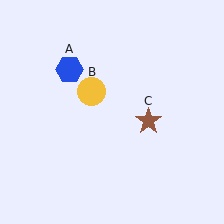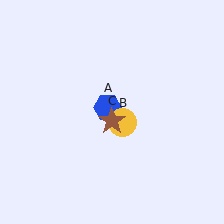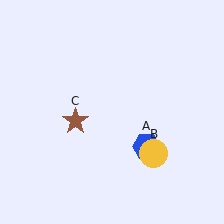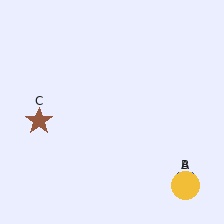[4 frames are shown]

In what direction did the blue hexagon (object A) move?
The blue hexagon (object A) moved down and to the right.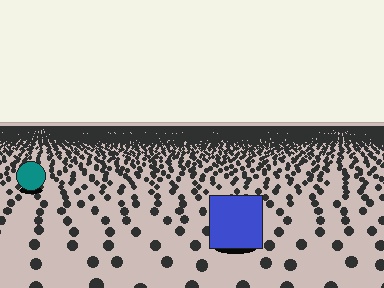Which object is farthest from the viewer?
The teal circle is farthest from the viewer. It appears smaller and the ground texture around it is denser.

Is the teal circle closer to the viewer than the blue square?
No. The blue square is closer — you can tell from the texture gradient: the ground texture is coarser near it.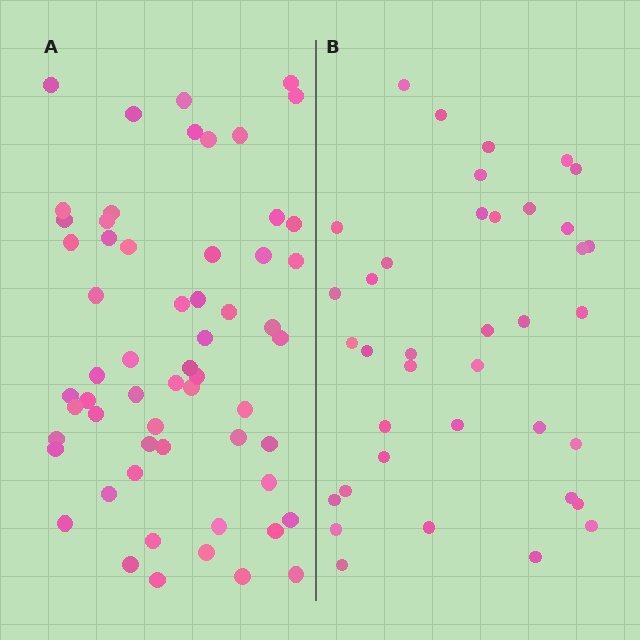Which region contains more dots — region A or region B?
Region A (the left region) has more dots.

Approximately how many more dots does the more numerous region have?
Region A has approximately 20 more dots than region B.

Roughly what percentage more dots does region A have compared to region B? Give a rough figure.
About 55% more.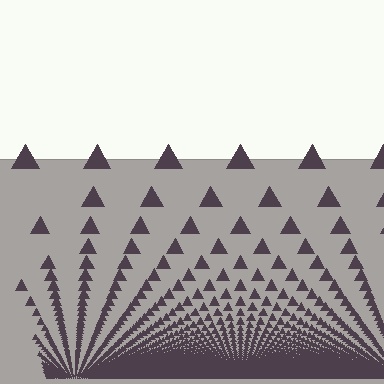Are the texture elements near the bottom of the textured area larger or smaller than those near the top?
Smaller. The gradient is inverted — elements near the bottom are smaller and denser.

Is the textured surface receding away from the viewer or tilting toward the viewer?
The surface appears to tilt toward the viewer. Texture elements get larger and sparser toward the top.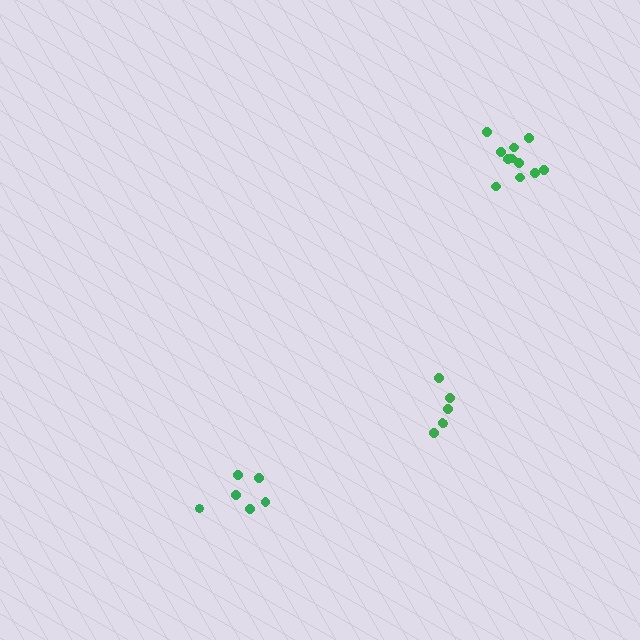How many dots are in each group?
Group 1: 6 dots, Group 2: 11 dots, Group 3: 6 dots (23 total).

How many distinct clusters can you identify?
There are 3 distinct clusters.